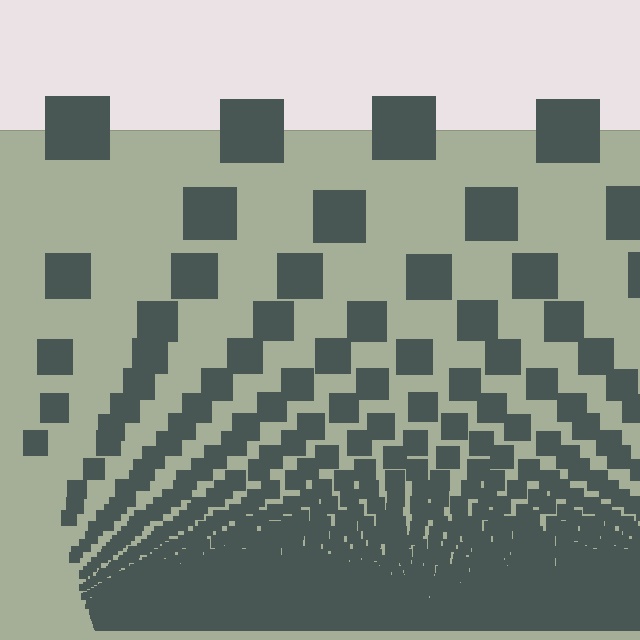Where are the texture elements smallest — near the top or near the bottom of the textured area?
Near the bottom.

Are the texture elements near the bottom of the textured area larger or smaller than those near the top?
Smaller. The gradient is inverted — elements near the bottom are smaller and denser.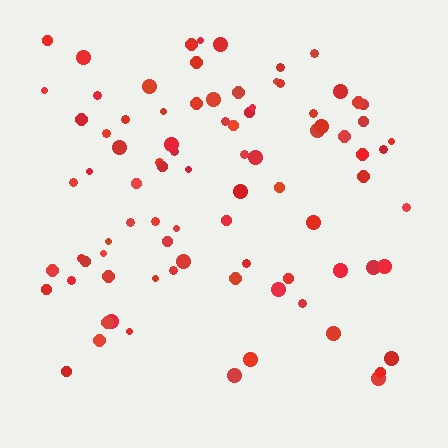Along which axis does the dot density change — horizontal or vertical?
Vertical.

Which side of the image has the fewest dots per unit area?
The bottom.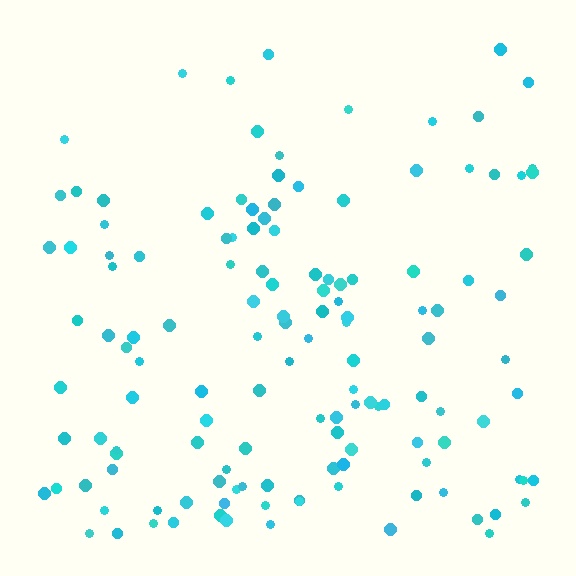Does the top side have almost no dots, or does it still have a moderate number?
Still a moderate number, just noticeably fewer than the bottom.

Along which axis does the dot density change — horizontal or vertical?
Vertical.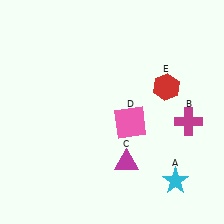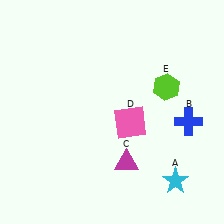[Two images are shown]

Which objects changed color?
B changed from magenta to blue. E changed from red to lime.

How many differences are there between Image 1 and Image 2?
There are 2 differences between the two images.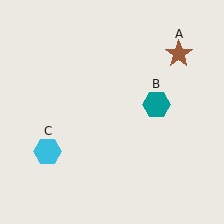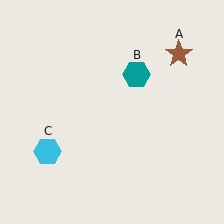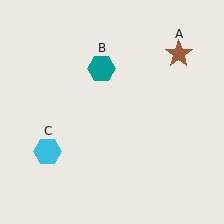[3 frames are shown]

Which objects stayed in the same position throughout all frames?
Brown star (object A) and cyan hexagon (object C) remained stationary.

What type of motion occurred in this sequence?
The teal hexagon (object B) rotated counterclockwise around the center of the scene.